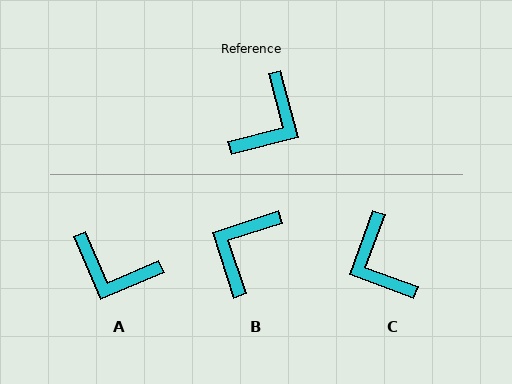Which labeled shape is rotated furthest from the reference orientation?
B, about 176 degrees away.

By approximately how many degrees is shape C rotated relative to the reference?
Approximately 125 degrees clockwise.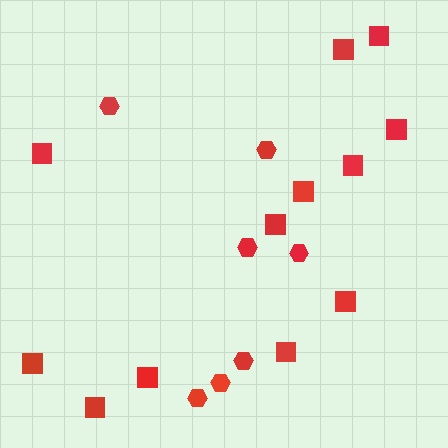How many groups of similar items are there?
There are 2 groups: one group of hexagons (7) and one group of squares (12).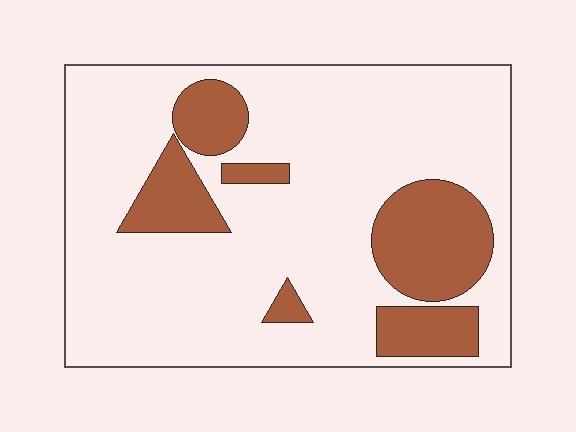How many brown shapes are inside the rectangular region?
6.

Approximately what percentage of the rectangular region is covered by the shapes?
Approximately 20%.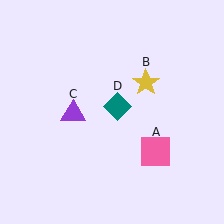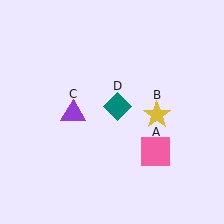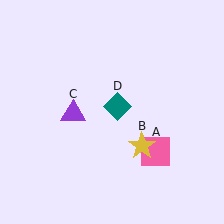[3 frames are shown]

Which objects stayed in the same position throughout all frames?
Pink square (object A) and purple triangle (object C) and teal diamond (object D) remained stationary.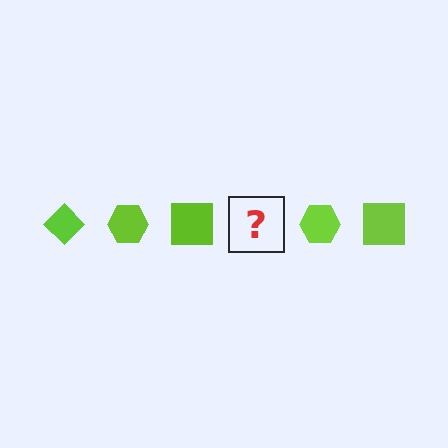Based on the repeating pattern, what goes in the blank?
The blank should be a lime diamond.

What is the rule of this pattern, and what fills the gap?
The rule is that the pattern cycles through diamond, hexagon, square shapes in lime. The gap should be filled with a lime diamond.